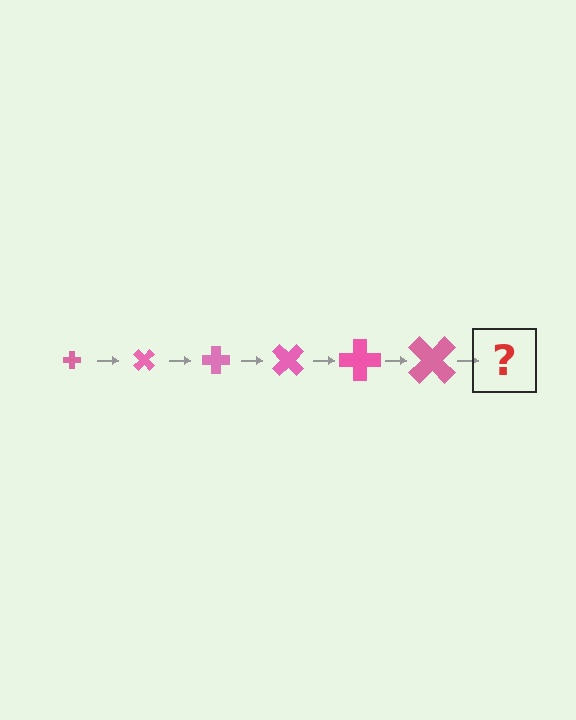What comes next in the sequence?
The next element should be a cross, larger than the previous one and rotated 270 degrees from the start.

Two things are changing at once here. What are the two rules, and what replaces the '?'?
The two rules are that the cross grows larger each step and it rotates 45 degrees each step. The '?' should be a cross, larger than the previous one and rotated 270 degrees from the start.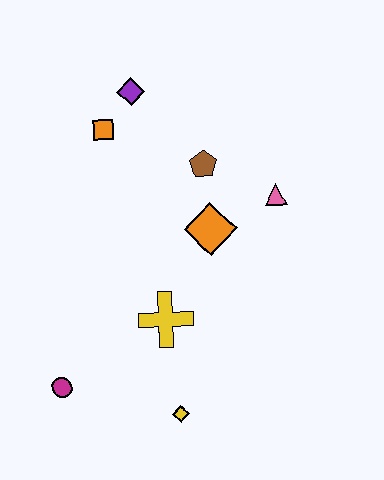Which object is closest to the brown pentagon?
The orange diamond is closest to the brown pentagon.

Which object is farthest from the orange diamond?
The magenta circle is farthest from the orange diamond.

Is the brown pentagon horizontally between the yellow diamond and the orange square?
No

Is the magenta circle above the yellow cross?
No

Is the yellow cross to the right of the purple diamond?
Yes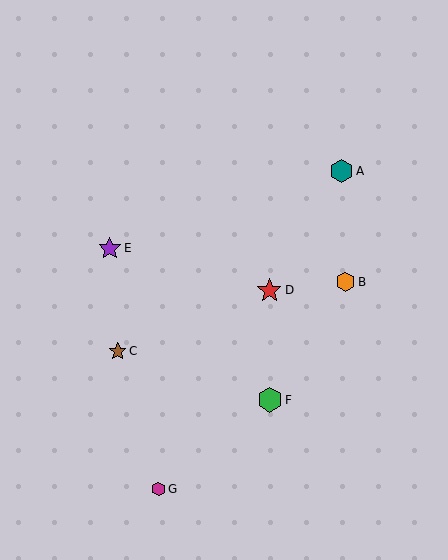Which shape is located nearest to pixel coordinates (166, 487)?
The magenta hexagon (labeled G) at (158, 489) is nearest to that location.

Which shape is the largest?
The green hexagon (labeled F) is the largest.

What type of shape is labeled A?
Shape A is a teal hexagon.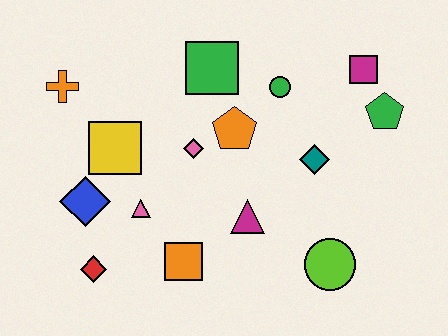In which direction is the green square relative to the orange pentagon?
The green square is above the orange pentagon.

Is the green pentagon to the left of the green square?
No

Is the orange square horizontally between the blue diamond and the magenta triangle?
Yes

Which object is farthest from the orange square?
The magenta square is farthest from the orange square.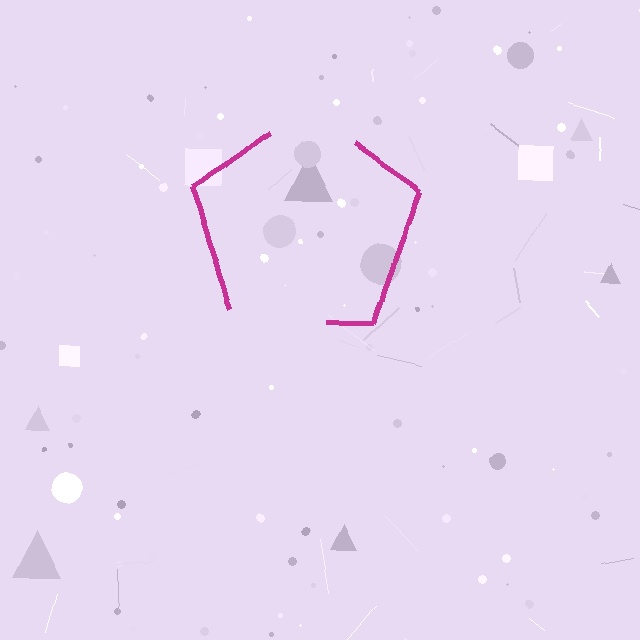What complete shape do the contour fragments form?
The contour fragments form a pentagon.